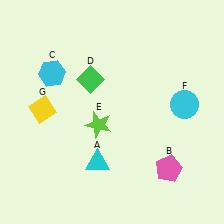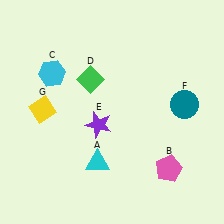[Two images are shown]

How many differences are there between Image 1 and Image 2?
There are 2 differences between the two images.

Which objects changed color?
E changed from lime to purple. F changed from cyan to teal.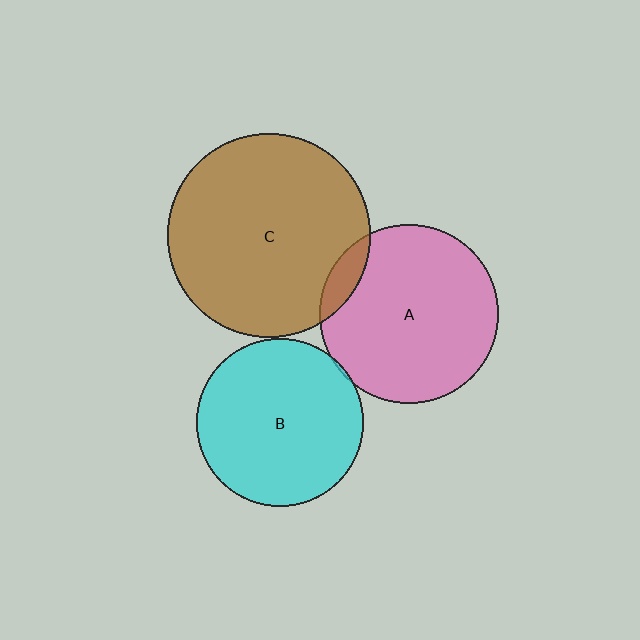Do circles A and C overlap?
Yes.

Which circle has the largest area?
Circle C (brown).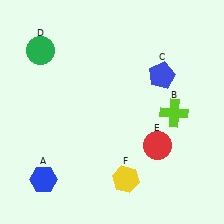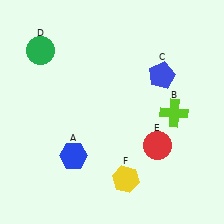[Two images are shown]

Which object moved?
The blue hexagon (A) moved right.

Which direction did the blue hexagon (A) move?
The blue hexagon (A) moved right.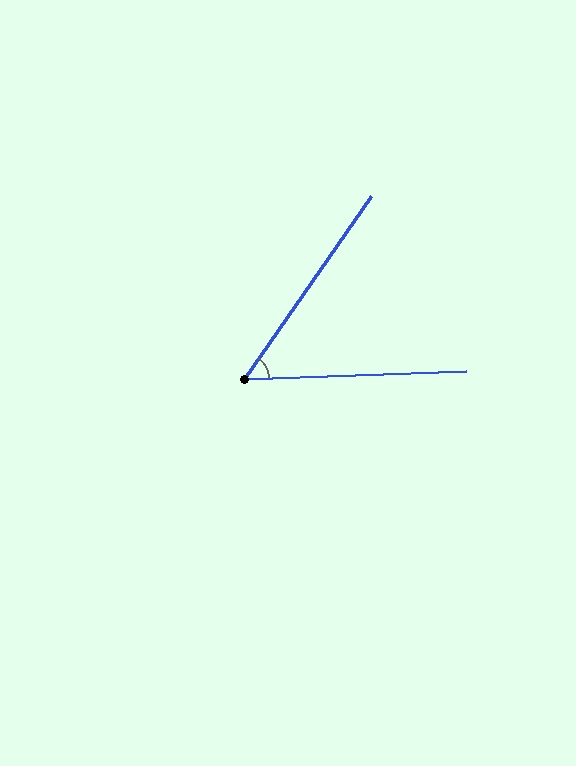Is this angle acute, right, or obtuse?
It is acute.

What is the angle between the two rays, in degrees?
Approximately 53 degrees.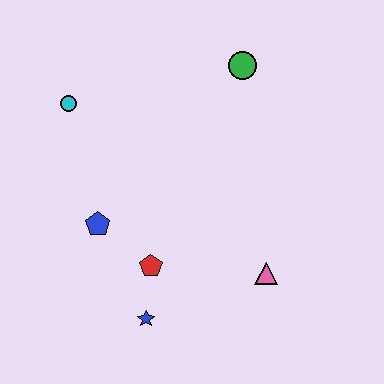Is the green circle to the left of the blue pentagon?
No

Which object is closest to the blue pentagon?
The red pentagon is closest to the blue pentagon.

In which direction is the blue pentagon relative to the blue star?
The blue pentagon is above the blue star.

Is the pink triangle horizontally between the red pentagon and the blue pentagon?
No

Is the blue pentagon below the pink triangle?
No